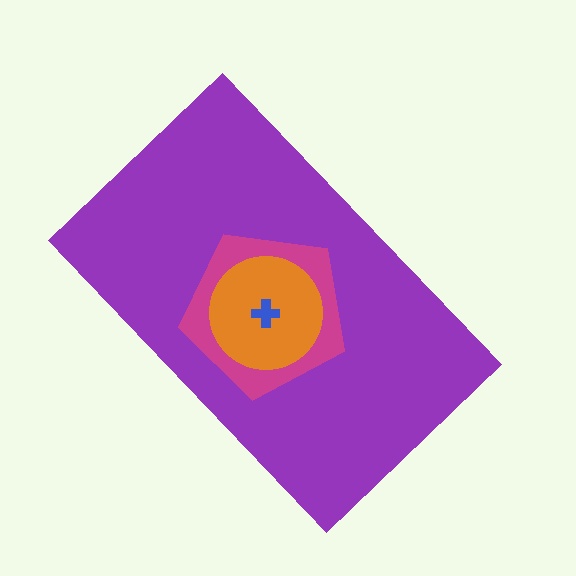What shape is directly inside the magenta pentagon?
The orange circle.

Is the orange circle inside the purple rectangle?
Yes.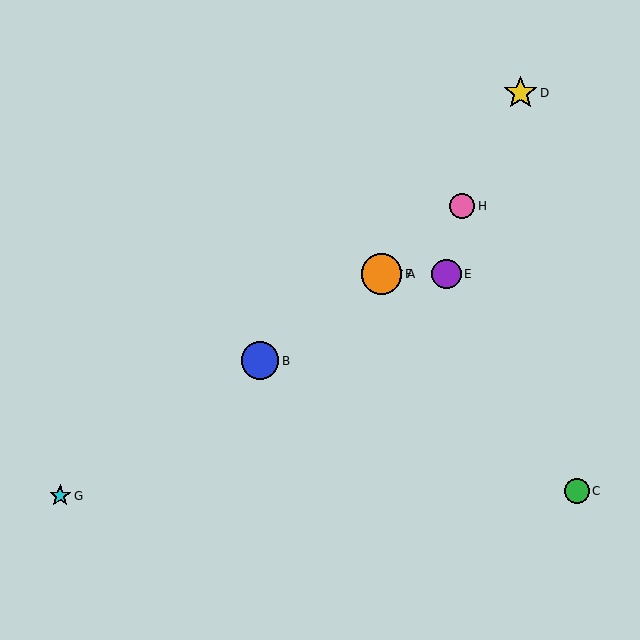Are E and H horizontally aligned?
No, E is at y≈274 and H is at y≈206.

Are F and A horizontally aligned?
Yes, both are at y≈274.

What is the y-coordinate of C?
Object C is at y≈491.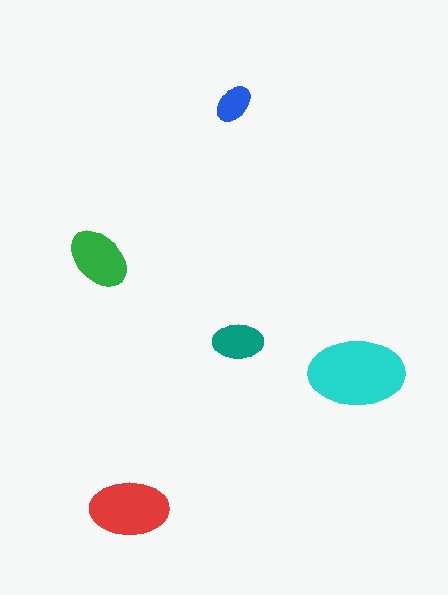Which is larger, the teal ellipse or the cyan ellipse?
The cyan one.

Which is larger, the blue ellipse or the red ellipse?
The red one.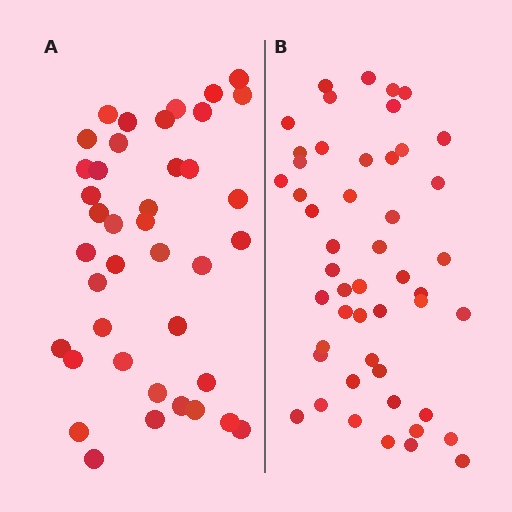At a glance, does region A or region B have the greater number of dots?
Region B (the right region) has more dots.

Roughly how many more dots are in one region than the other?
Region B has roughly 8 or so more dots than region A.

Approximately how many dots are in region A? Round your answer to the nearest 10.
About 40 dots.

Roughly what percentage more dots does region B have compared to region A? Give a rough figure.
About 20% more.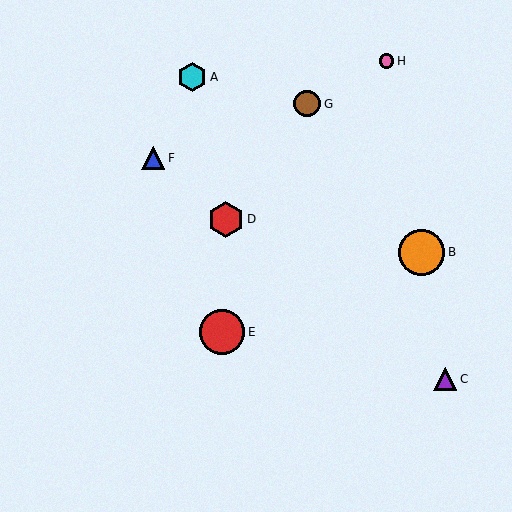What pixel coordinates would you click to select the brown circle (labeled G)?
Click at (307, 104) to select the brown circle G.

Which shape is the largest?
The orange circle (labeled B) is the largest.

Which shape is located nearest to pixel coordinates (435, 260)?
The orange circle (labeled B) at (421, 252) is nearest to that location.